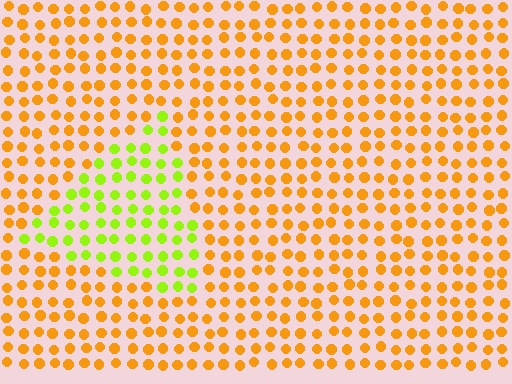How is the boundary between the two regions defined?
The boundary is defined purely by a slight shift in hue (about 51 degrees). Spacing, size, and orientation are identical on both sides.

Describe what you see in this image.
The image is filled with small orange elements in a uniform arrangement. A triangle-shaped region is visible where the elements are tinted to a slightly different hue, forming a subtle color boundary.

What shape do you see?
I see a triangle.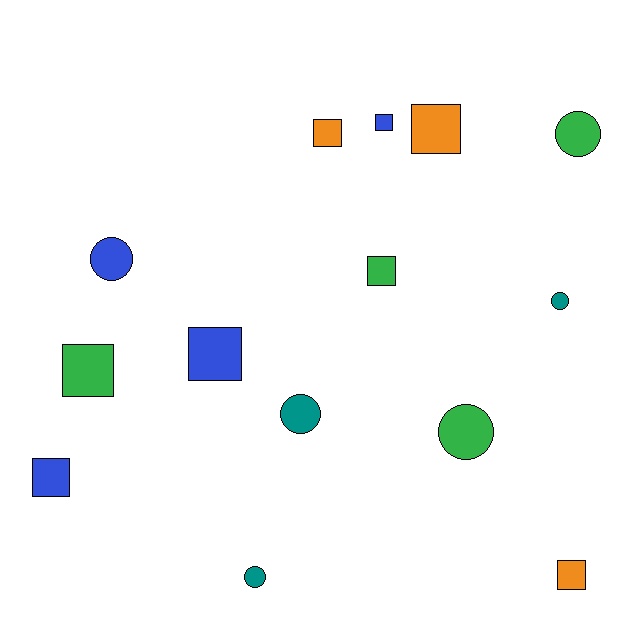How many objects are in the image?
There are 14 objects.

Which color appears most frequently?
Green, with 4 objects.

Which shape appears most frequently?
Square, with 8 objects.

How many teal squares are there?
There are no teal squares.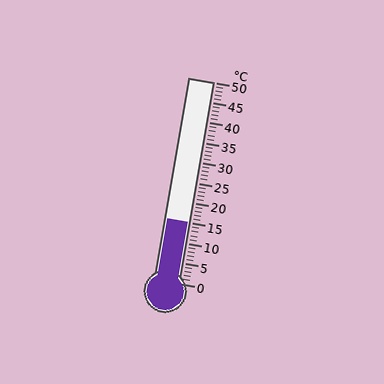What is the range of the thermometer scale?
The thermometer scale ranges from 0°C to 50°C.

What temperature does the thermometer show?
The thermometer shows approximately 15°C.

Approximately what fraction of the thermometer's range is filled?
The thermometer is filled to approximately 30% of its range.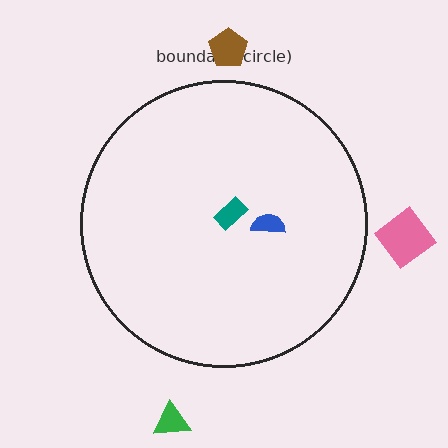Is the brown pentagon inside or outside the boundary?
Outside.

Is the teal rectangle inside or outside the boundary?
Inside.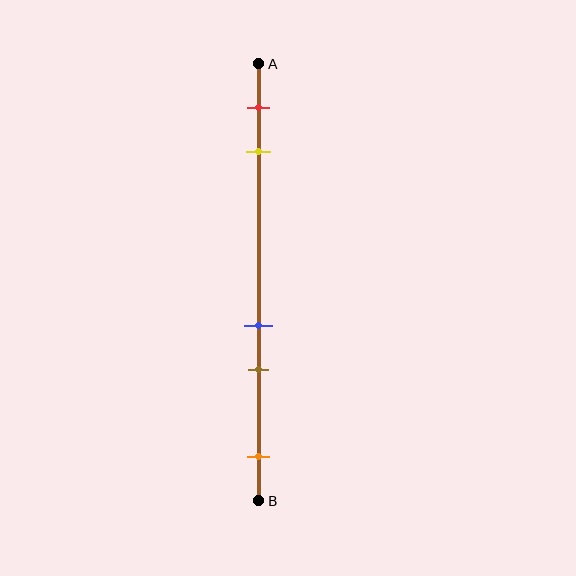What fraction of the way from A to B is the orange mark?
The orange mark is approximately 90% (0.9) of the way from A to B.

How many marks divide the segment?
There are 5 marks dividing the segment.